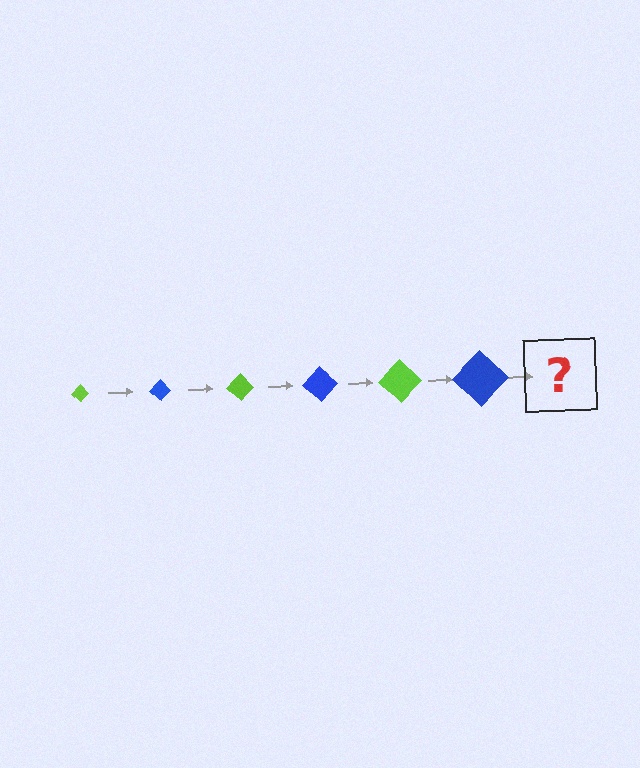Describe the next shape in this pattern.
It should be a lime diamond, larger than the previous one.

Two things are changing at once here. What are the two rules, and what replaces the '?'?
The two rules are that the diamond grows larger each step and the color cycles through lime and blue. The '?' should be a lime diamond, larger than the previous one.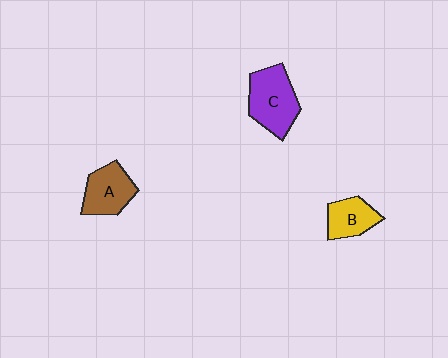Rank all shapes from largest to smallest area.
From largest to smallest: C (purple), A (brown), B (yellow).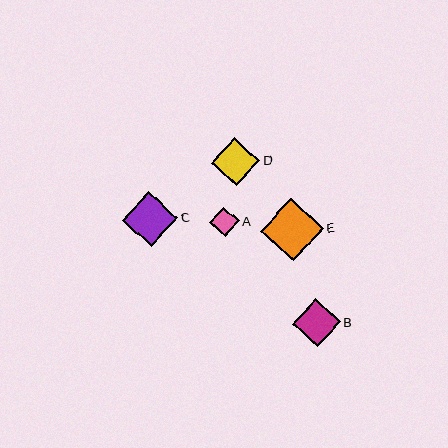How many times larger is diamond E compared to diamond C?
Diamond E is approximately 1.1 times the size of diamond C.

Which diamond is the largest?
Diamond E is the largest with a size of approximately 63 pixels.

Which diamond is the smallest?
Diamond A is the smallest with a size of approximately 29 pixels.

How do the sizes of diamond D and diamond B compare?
Diamond D and diamond B are approximately the same size.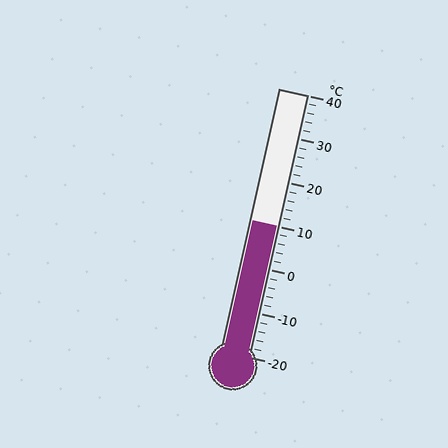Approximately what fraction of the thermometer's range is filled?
The thermometer is filled to approximately 50% of its range.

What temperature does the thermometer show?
The thermometer shows approximately 10°C.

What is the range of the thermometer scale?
The thermometer scale ranges from -20°C to 40°C.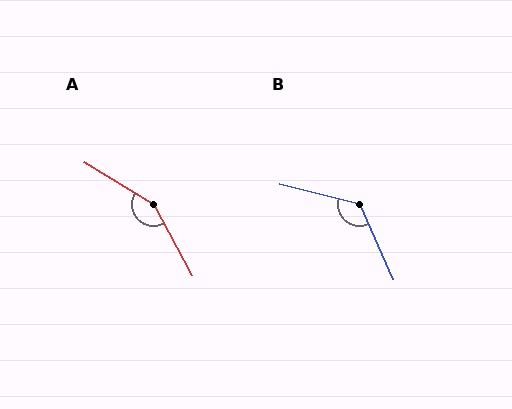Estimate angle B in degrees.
Approximately 128 degrees.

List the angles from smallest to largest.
B (128°), A (150°).